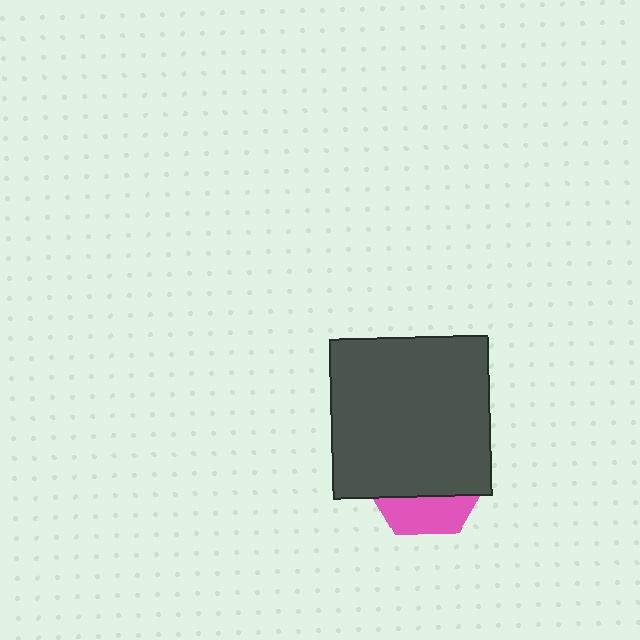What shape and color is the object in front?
The object in front is a dark gray square.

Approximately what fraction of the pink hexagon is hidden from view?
Roughly 70% of the pink hexagon is hidden behind the dark gray square.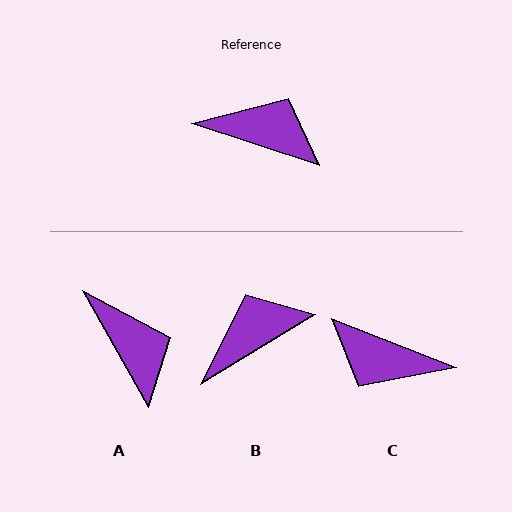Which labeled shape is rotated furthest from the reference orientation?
C, about 177 degrees away.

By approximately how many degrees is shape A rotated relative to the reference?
Approximately 43 degrees clockwise.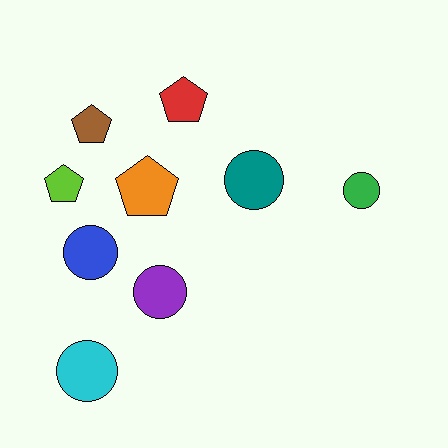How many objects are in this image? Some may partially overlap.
There are 9 objects.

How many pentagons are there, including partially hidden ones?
There are 4 pentagons.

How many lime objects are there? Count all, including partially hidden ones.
There is 1 lime object.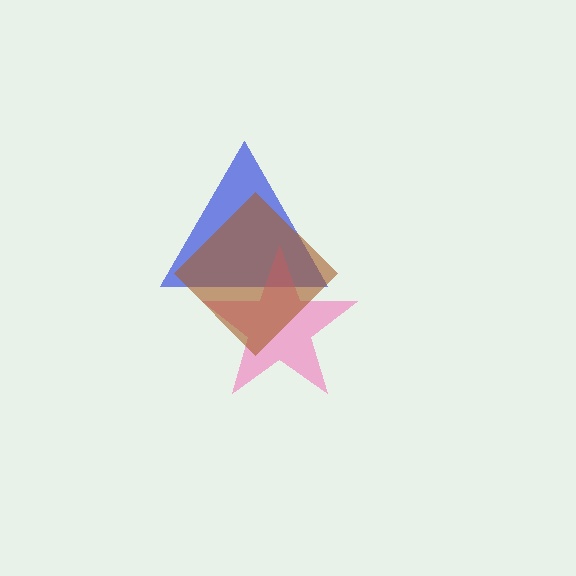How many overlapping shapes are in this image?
There are 3 overlapping shapes in the image.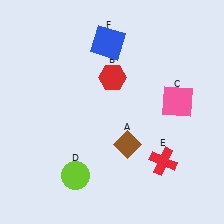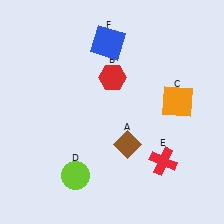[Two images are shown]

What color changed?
The square (C) changed from pink in Image 1 to orange in Image 2.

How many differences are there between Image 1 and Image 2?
There is 1 difference between the two images.